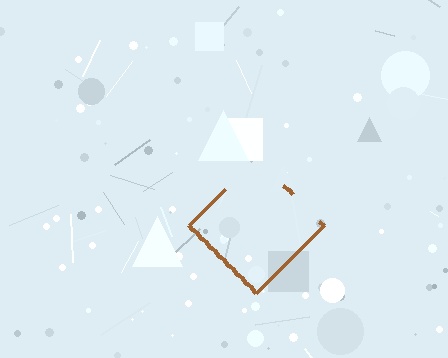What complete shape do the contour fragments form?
The contour fragments form a diamond.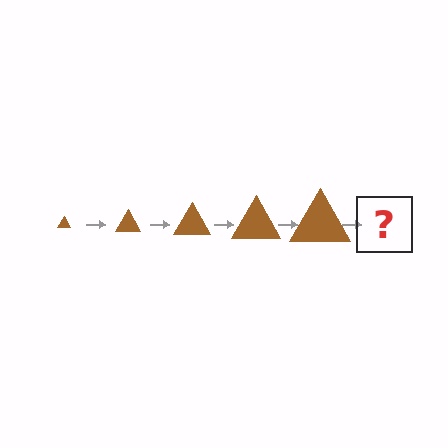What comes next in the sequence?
The next element should be a brown triangle, larger than the previous one.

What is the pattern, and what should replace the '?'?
The pattern is that the triangle gets progressively larger each step. The '?' should be a brown triangle, larger than the previous one.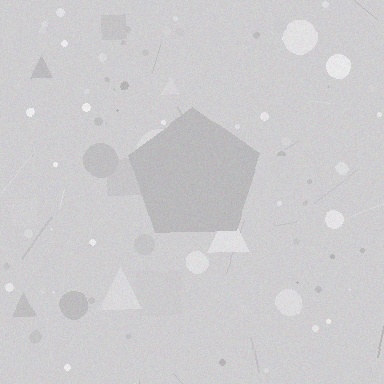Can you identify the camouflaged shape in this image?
The camouflaged shape is a pentagon.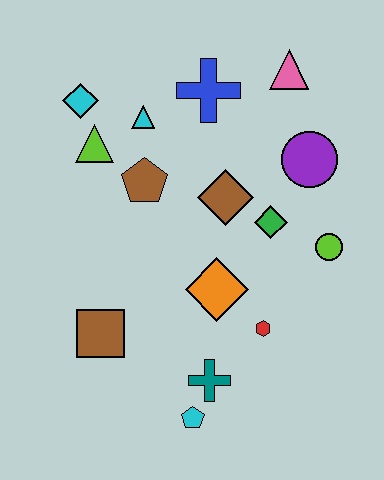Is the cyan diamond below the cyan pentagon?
No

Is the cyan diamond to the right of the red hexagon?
No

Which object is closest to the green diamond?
The brown diamond is closest to the green diamond.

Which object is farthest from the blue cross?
The cyan pentagon is farthest from the blue cross.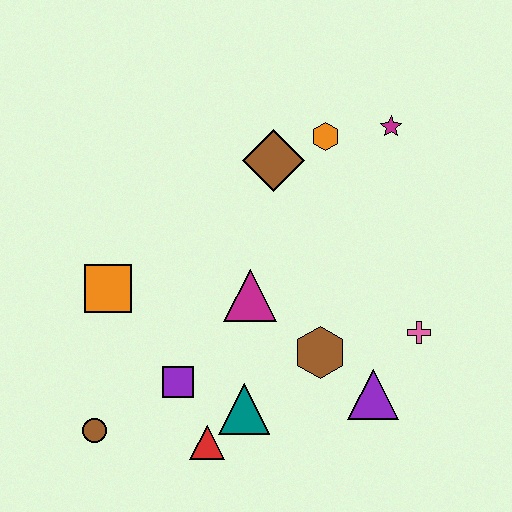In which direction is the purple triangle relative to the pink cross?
The purple triangle is below the pink cross.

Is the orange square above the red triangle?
Yes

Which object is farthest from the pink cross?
The brown circle is farthest from the pink cross.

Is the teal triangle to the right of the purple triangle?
No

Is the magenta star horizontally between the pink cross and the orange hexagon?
Yes